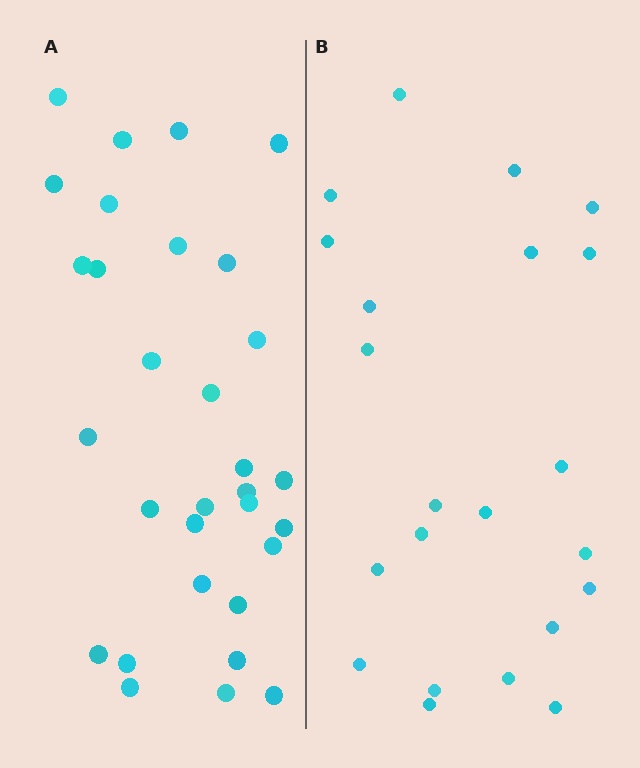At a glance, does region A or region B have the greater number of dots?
Region A (the left region) has more dots.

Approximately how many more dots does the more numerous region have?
Region A has roughly 8 or so more dots than region B.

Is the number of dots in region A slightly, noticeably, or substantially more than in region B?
Region A has noticeably more, but not dramatically so. The ratio is roughly 1.4 to 1.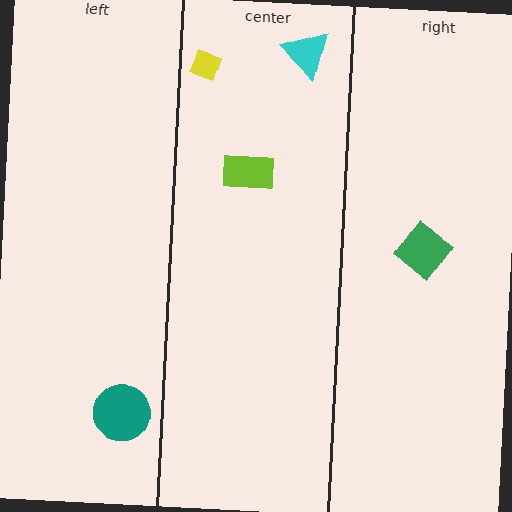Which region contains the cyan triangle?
The center region.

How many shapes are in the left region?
1.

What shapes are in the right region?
The green diamond.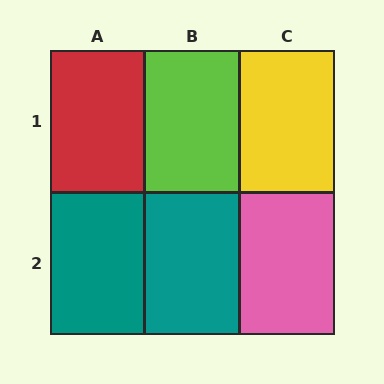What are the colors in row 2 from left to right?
Teal, teal, pink.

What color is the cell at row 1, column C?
Yellow.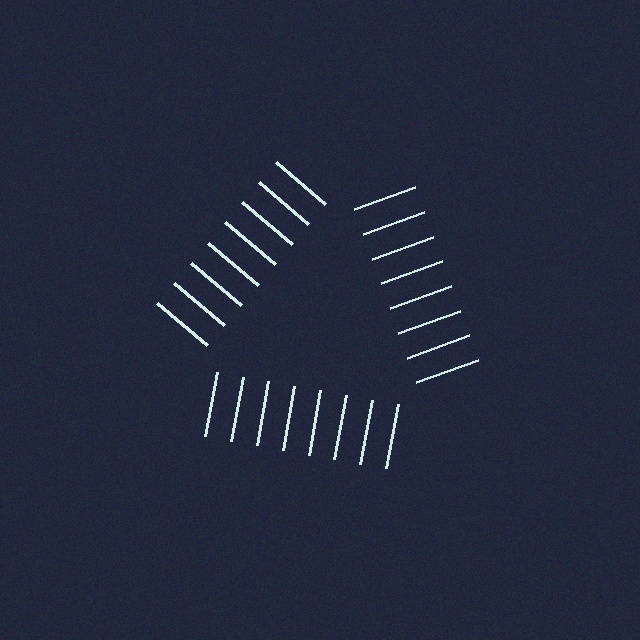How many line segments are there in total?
24 — 8 along each of the 3 edges.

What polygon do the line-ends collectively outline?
An illusory triangle — the line segments terminate on its edges but no continuous stroke is drawn.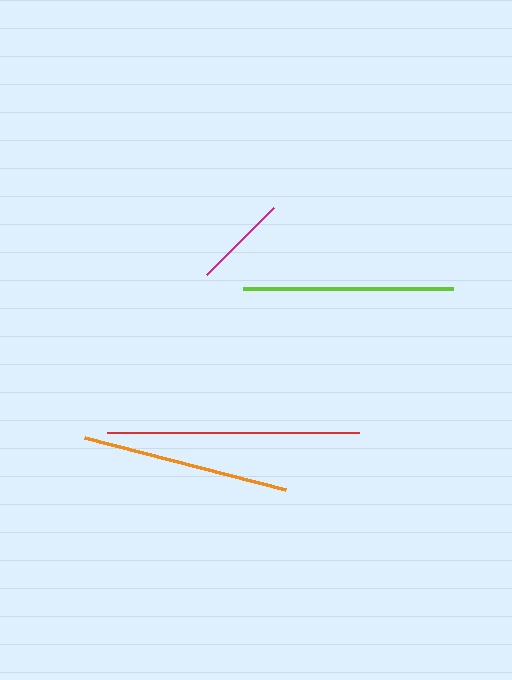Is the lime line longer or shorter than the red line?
The red line is longer than the lime line.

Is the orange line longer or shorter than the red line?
The red line is longer than the orange line.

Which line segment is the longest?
The red line is the longest at approximately 252 pixels.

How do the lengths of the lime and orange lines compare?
The lime and orange lines are approximately the same length.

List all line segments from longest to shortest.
From longest to shortest: red, lime, orange, magenta.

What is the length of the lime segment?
The lime segment is approximately 210 pixels long.